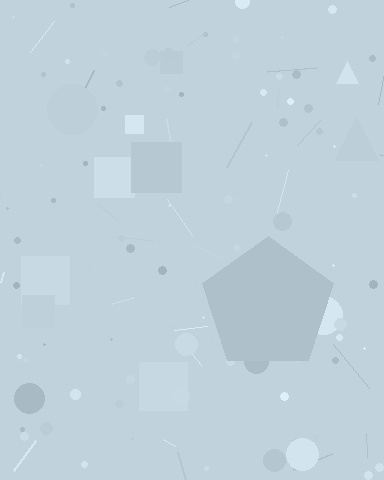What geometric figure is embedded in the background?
A pentagon is embedded in the background.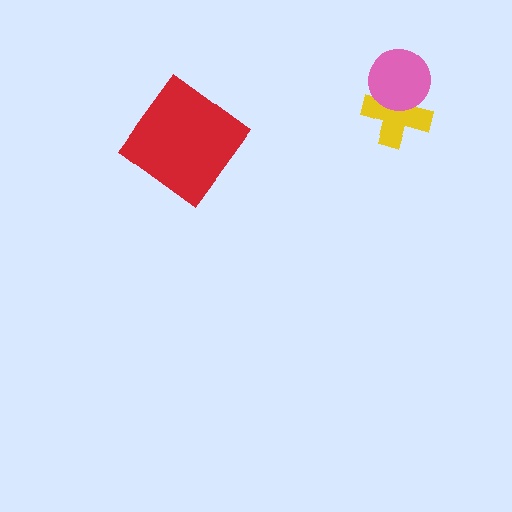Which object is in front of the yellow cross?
The pink circle is in front of the yellow cross.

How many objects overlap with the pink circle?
1 object overlaps with the pink circle.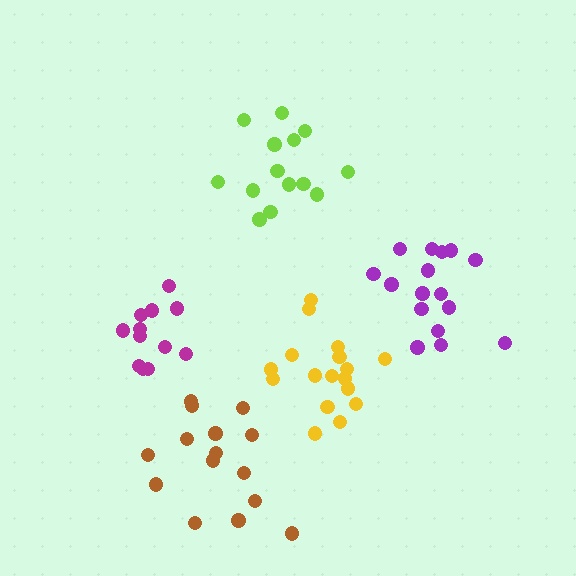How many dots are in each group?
Group 1: 14 dots, Group 2: 12 dots, Group 3: 16 dots, Group 4: 17 dots, Group 5: 15 dots (74 total).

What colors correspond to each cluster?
The clusters are colored: lime, magenta, purple, yellow, brown.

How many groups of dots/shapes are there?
There are 5 groups.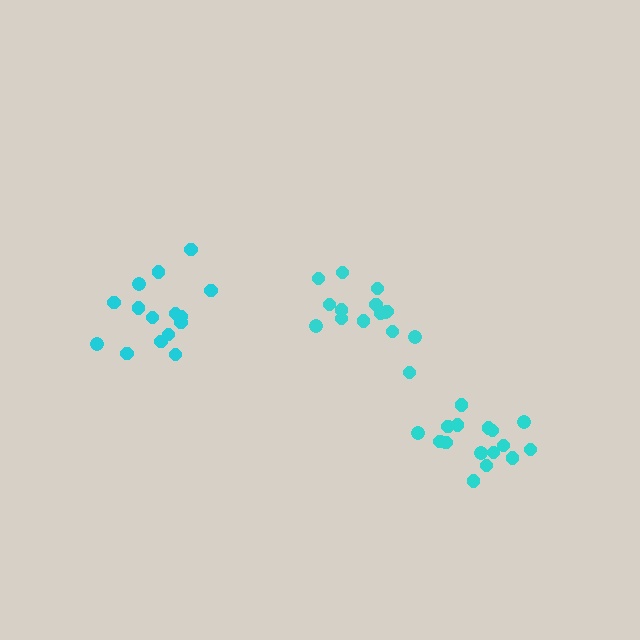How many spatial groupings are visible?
There are 3 spatial groupings.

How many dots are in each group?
Group 1: 15 dots, Group 2: 15 dots, Group 3: 16 dots (46 total).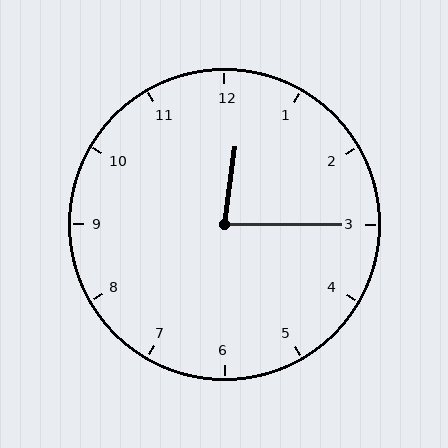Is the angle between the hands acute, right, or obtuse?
It is acute.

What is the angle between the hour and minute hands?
Approximately 82 degrees.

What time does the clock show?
12:15.